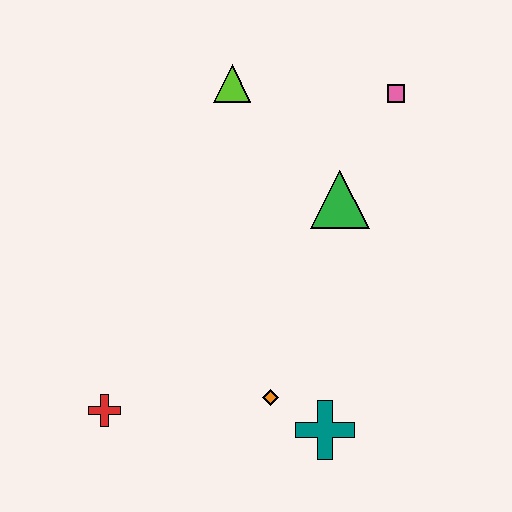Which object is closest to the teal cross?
The orange diamond is closest to the teal cross.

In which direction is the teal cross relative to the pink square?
The teal cross is below the pink square.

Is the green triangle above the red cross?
Yes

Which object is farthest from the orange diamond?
The pink square is farthest from the orange diamond.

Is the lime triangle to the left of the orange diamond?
Yes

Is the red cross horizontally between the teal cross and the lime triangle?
No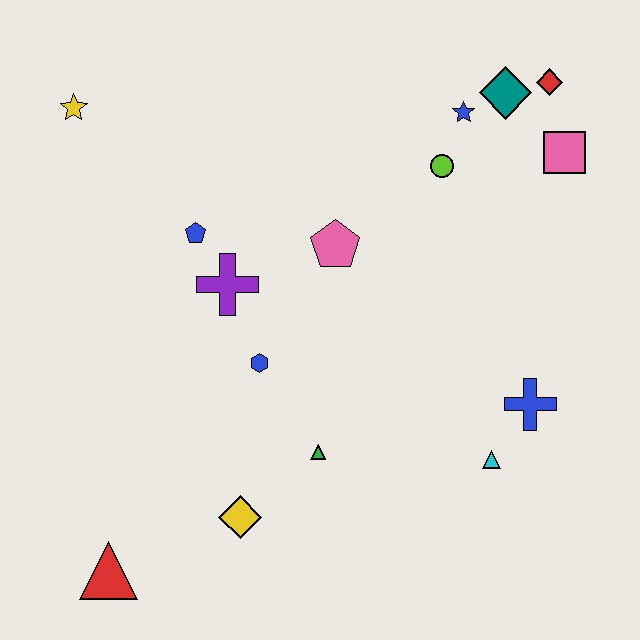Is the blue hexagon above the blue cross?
Yes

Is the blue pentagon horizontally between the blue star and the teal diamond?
No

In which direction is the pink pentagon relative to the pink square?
The pink pentagon is to the left of the pink square.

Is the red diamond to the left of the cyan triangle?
No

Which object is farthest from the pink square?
The red triangle is farthest from the pink square.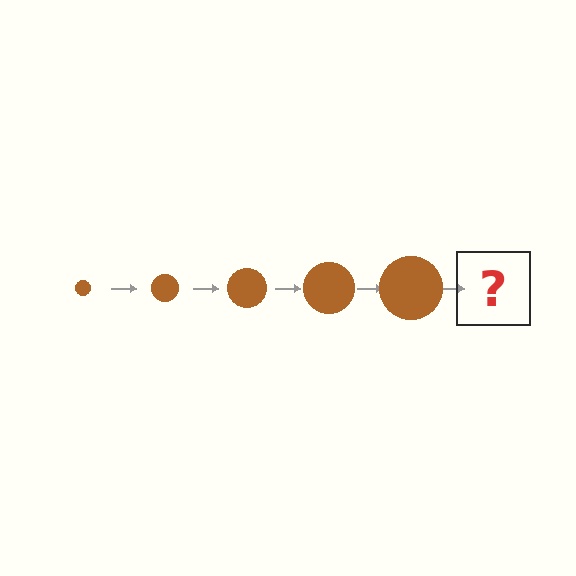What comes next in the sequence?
The next element should be a brown circle, larger than the previous one.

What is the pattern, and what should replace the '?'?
The pattern is that the circle gets progressively larger each step. The '?' should be a brown circle, larger than the previous one.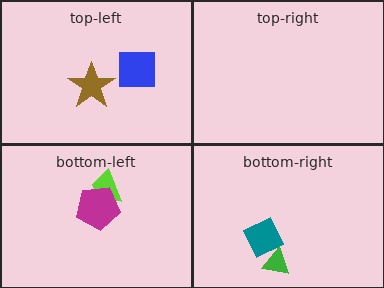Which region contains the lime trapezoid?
The bottom-left region.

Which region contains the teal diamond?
The bottom-right region.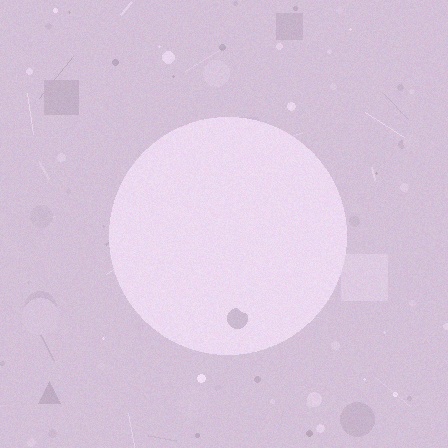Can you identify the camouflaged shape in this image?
The camouflaged shape is a circle.